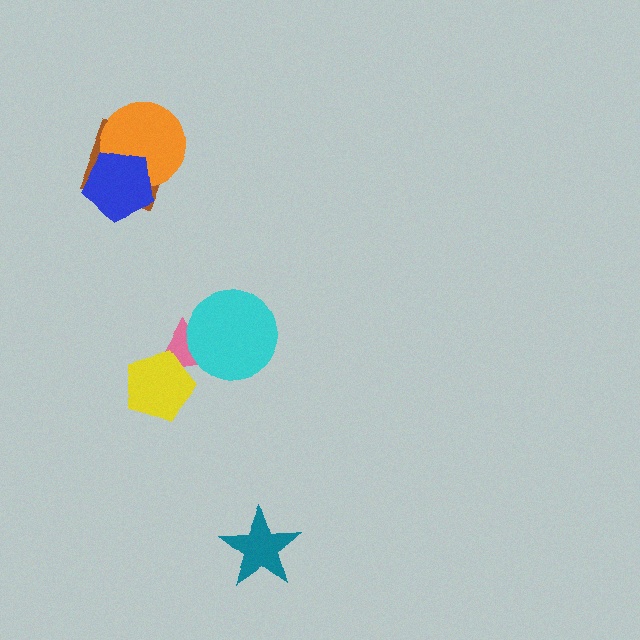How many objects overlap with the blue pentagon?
2 objects overlap with the blue pentagon.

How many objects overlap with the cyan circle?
1 object overlaps with the cyan circle.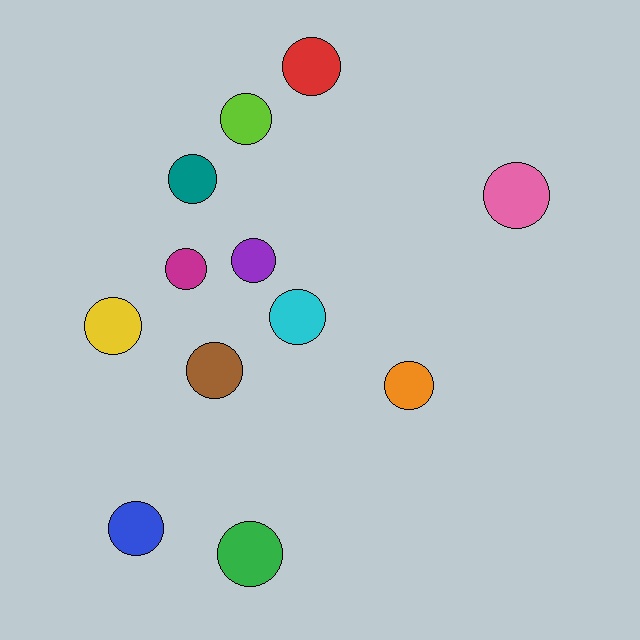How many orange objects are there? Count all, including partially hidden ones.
There is 1 orange object.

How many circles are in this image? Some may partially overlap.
There are 12 circles.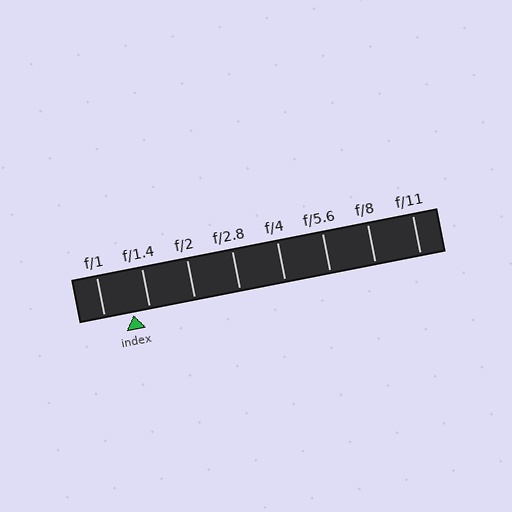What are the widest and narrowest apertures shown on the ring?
The widest aperture shown is f/1 and the narrowest is f/11.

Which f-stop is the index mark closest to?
The index mark is closest to f/1.4.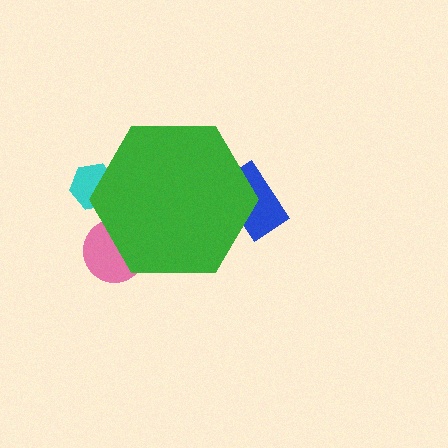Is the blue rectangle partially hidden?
Yes, the blue rectangle is partially hidden behind the green hexagon.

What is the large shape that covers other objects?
A green hexagon.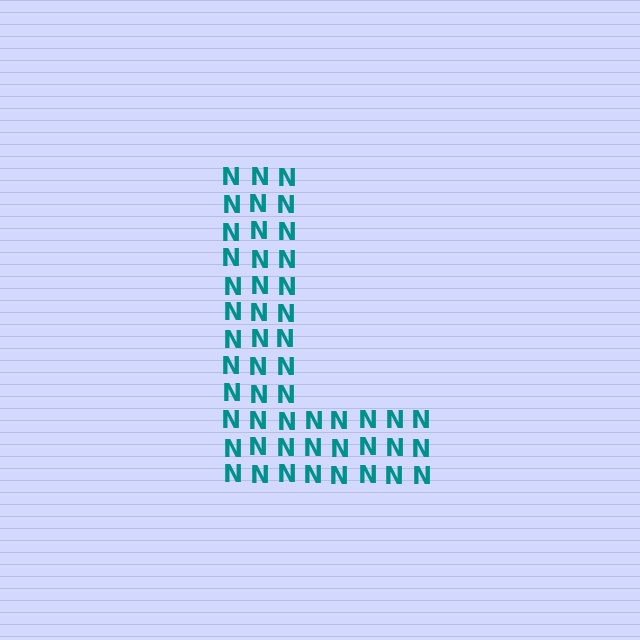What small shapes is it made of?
It is made of small letter N's.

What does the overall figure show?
The overall figure shows the letter L.